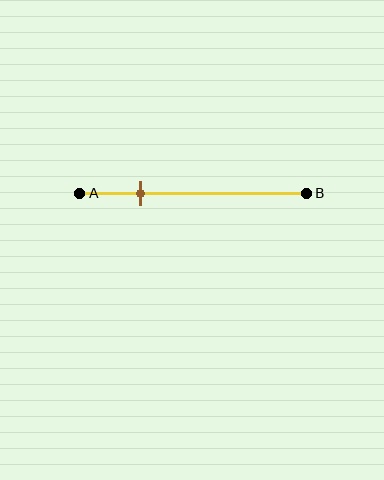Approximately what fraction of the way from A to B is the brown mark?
The brown mark is approximately 25% of the way from A to B.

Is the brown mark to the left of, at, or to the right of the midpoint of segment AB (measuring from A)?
The brown mark is to the left of the midpoint of segment AB.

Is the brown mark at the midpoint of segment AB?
No, the mark is at about 25% from A, not at the 50% midpoint.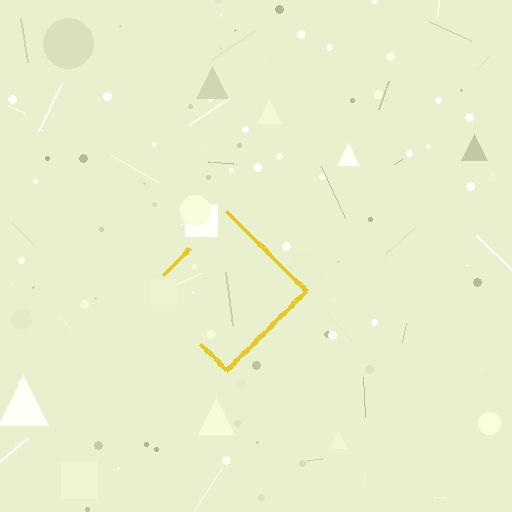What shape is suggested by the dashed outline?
The dashed outline suggests a diamond.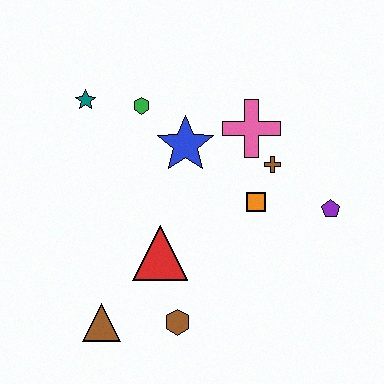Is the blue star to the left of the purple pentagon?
Yes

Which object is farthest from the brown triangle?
The purple pentagon is farthest from the brown triangle.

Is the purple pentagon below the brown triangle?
No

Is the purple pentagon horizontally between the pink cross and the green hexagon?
No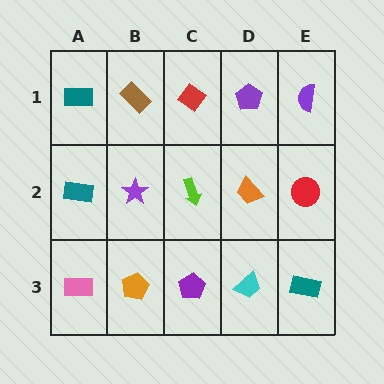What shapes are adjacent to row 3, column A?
A teal rectangle (row 2, column A), an orange pentagon (row 3, column B).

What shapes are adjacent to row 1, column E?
A red circle (row 2, column E), a purple pentagon (row 1, column D).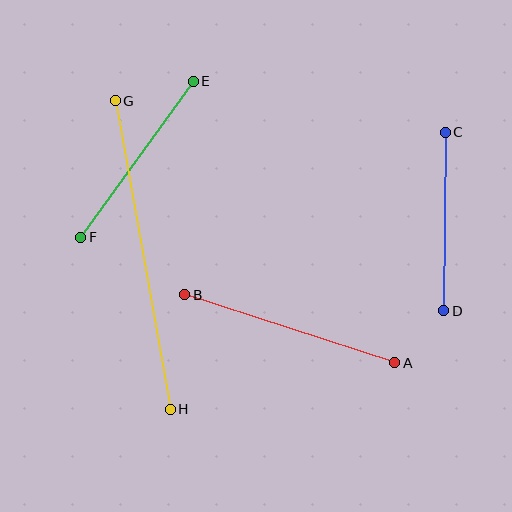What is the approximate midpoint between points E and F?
The midpoint is at approximately (137, 159) pixels.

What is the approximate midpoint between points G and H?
The midpoint is at approximately (143, 255) pixels.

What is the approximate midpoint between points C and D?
The midpoint is at approximately (445, 222) pixels.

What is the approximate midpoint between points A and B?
The midpoint is at approximately (290, 329) pixels.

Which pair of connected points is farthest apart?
Points G and H are farthest apart.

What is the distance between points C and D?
The distance is approximately 178 pixels.